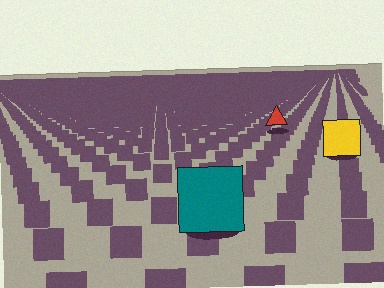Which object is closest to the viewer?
The teal square is closest. The texture marks near it are larger and more spread out.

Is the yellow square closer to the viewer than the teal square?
No. The teal square is closer — you can tell from the texture gradient: the ground texture is coarser near it.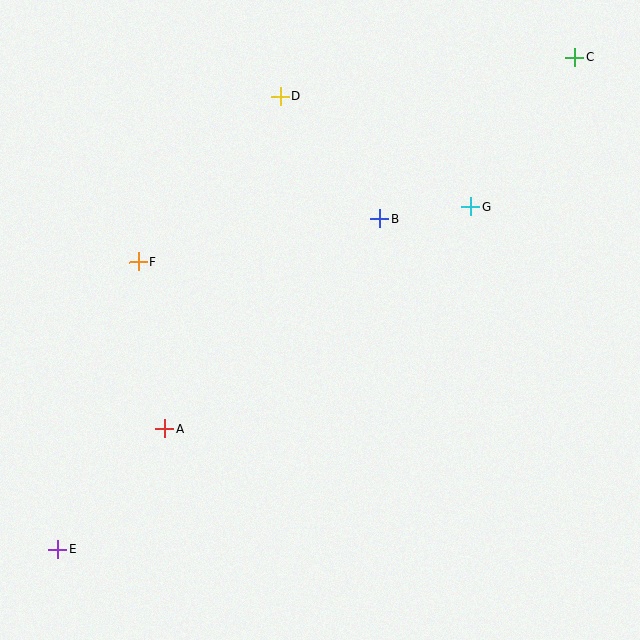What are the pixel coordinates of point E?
Point E is at (58, 549).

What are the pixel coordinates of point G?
Point G is at (471, 207).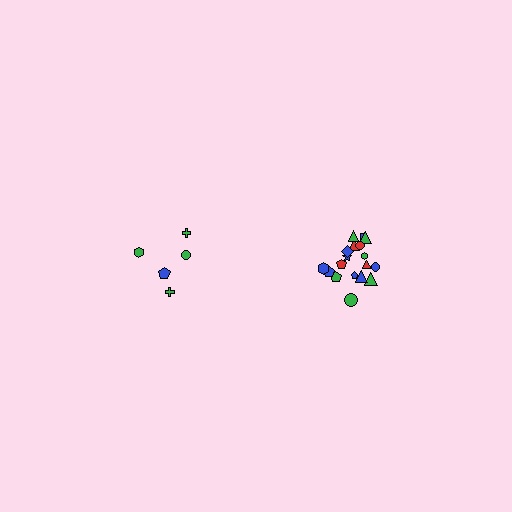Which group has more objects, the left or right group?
The right group.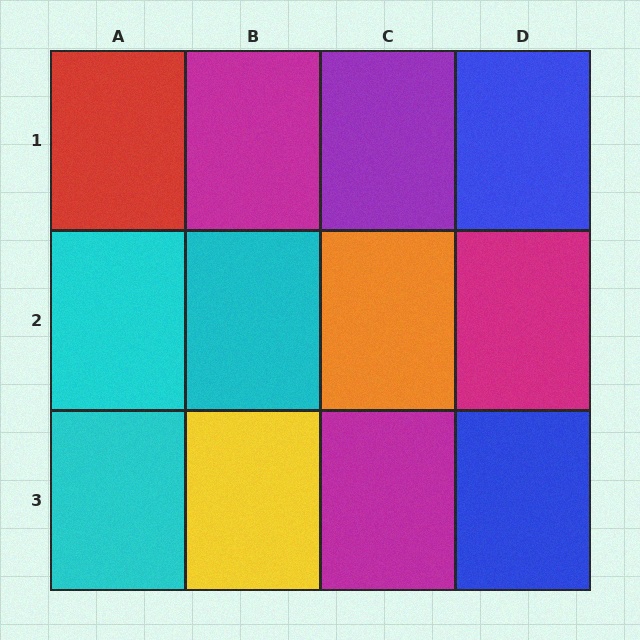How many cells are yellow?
1 cell is yellow.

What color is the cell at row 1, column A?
Red.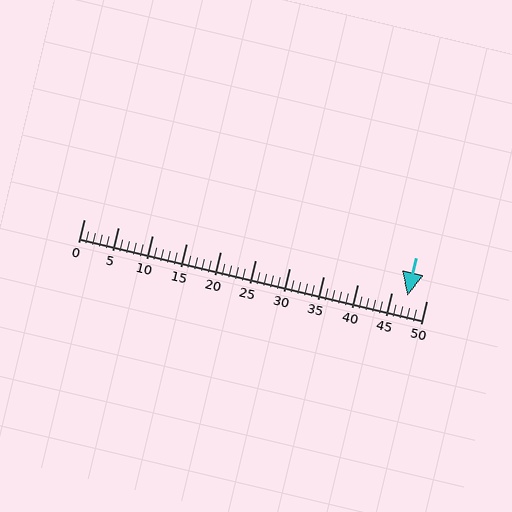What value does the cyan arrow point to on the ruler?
The cyan arrow points to approximately 47.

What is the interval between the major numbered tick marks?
The major tick marks are spaced 5 units apart.